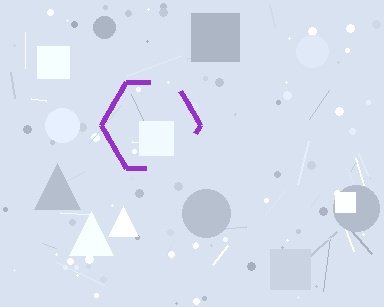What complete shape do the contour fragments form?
The contour fragments form a hexagon.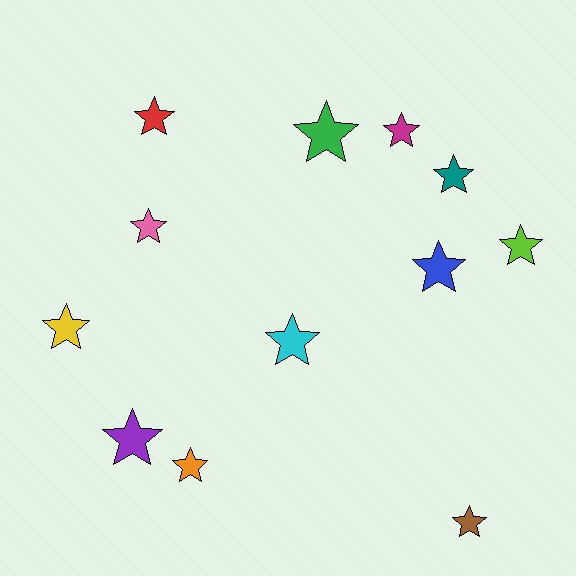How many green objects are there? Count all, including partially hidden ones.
There is 1 green object.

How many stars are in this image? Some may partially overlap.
There are 12 stars.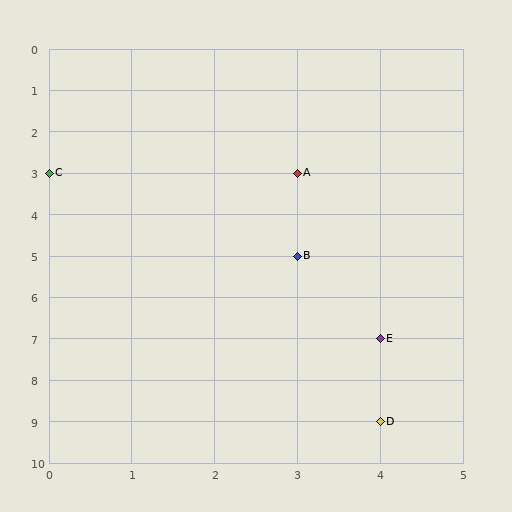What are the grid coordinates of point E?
Point E is at grid coordinates (4, 7).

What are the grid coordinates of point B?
Point B is at grid coordinates (3, 5).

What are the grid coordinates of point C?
Point C is at grid coordinates (0, 3).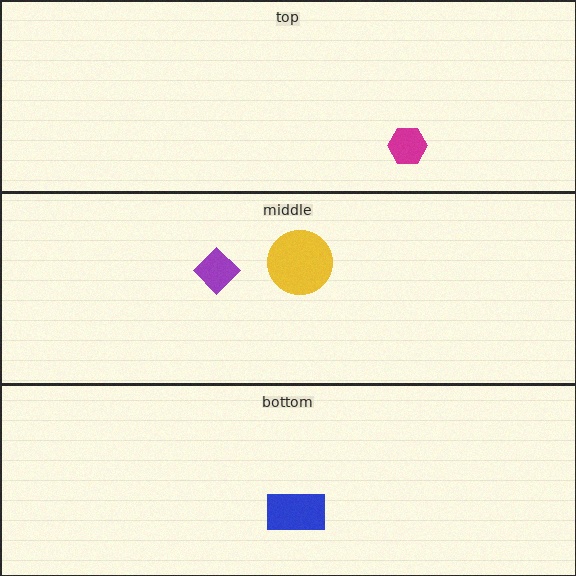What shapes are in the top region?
The magenta hexagon.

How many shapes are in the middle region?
2.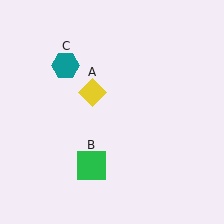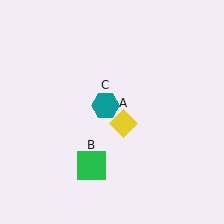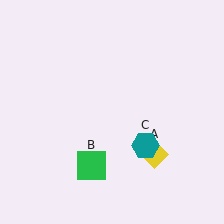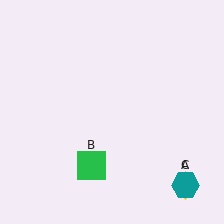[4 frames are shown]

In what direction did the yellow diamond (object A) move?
The yellow diamond (object A) moved down and to the right.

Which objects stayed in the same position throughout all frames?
Green square (object B) remained stationary.